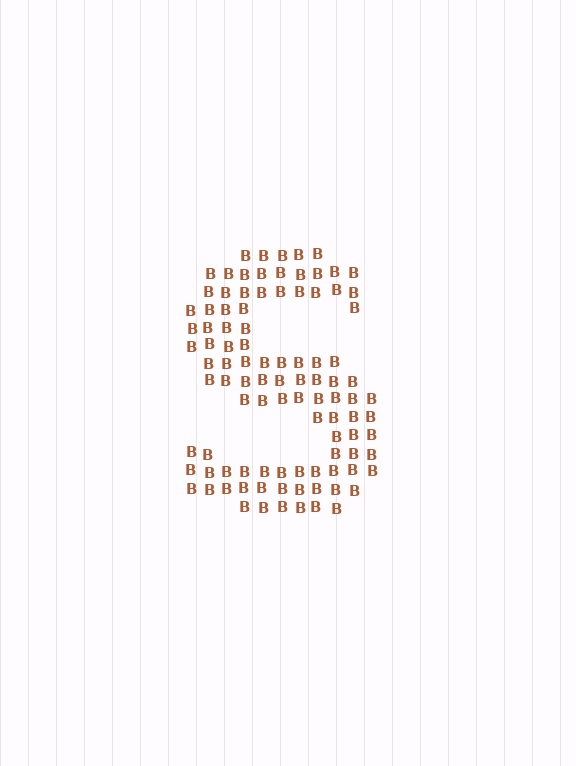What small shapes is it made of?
It is made of small letter B's.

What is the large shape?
The large shape is the letter S.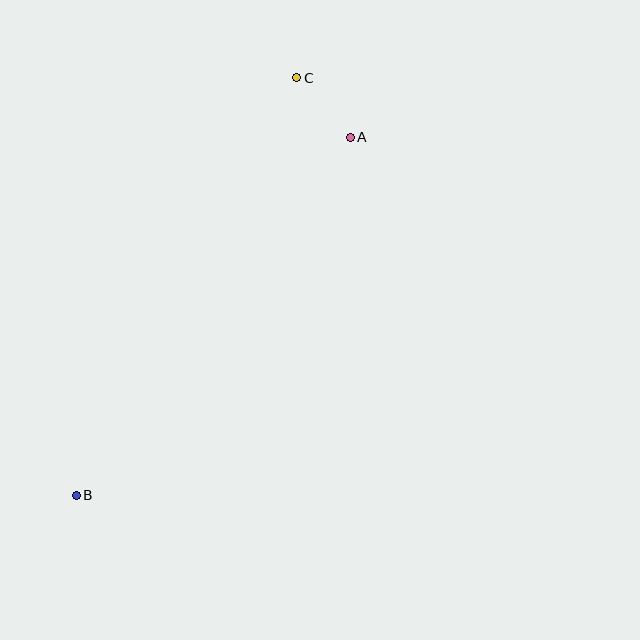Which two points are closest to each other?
Points A and C are closest to each other.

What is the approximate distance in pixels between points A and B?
The distance between A and B is approximately 451 pixels.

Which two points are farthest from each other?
Points B and C are farthest from each other.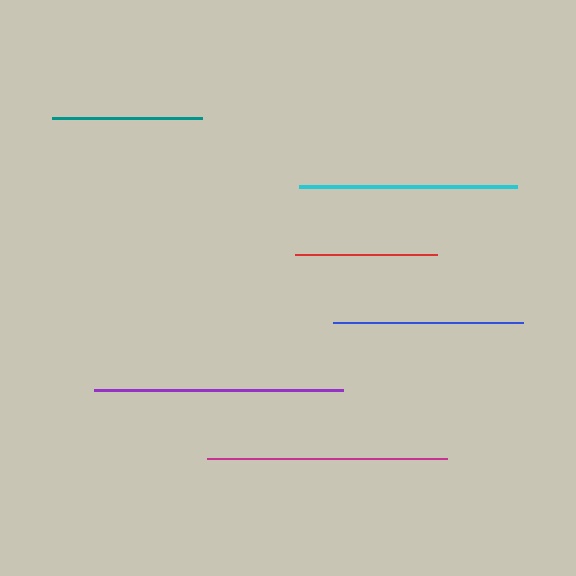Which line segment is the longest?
The purple line is the longest at approximately 249 pixels.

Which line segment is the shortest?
The red line is the shortest at approximately 142 pixels.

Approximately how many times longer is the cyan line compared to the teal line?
The cyan line is approximately 1.5 times the length of the teal line.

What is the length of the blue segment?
The blue segment is approximately 190 pixels long.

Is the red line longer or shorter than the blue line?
The blue line is longer than the red line.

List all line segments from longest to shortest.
From longest to shortest: purple, magenta, cyan, blue, teal, red.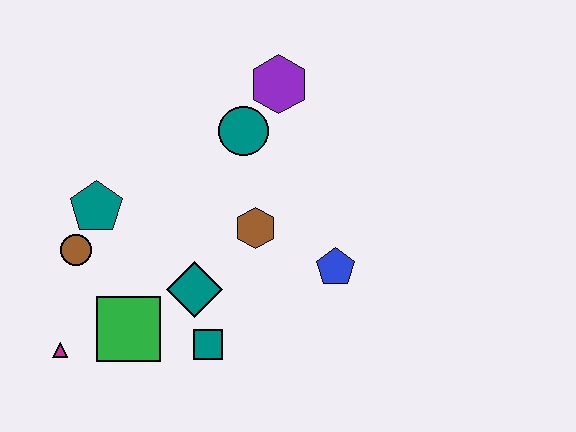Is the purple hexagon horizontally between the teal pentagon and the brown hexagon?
No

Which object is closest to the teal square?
The teal diamond is closest to the teal square.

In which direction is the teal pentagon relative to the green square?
The teal pentagon is above the green square.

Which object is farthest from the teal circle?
The magenta triangle is farthest from the teal circle.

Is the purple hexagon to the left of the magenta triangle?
No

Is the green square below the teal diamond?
Yes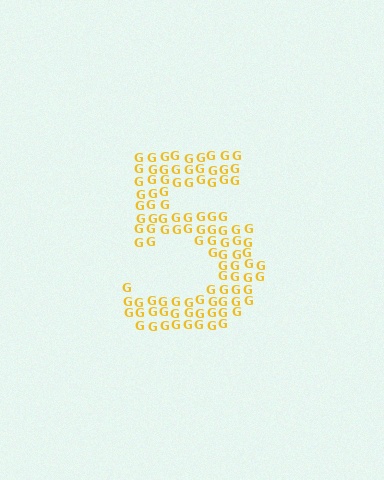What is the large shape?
The large shape is the digit 5.